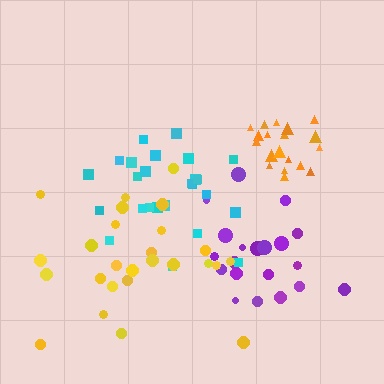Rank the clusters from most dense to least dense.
orange, cyan, purple, yellow.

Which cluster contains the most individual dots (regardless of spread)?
Yellow (26).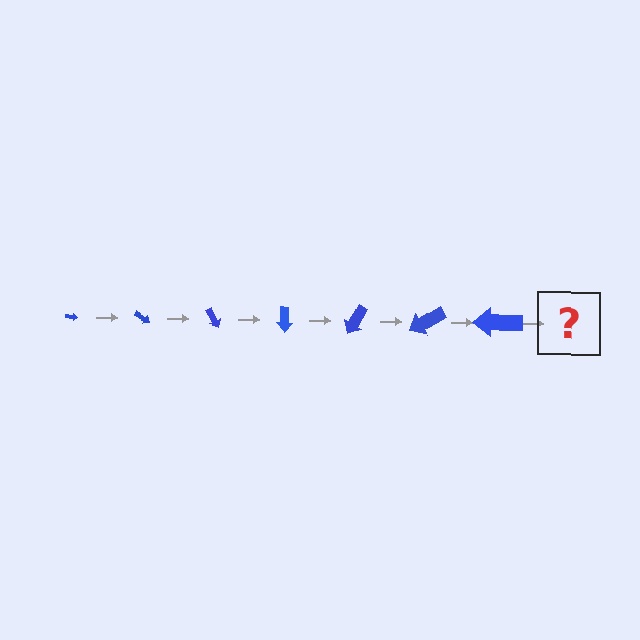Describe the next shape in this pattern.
It should be an arrow, larger than the previous one and rotated 210 degrees from the start.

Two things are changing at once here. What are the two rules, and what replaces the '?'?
The two rules are that the arrow grows larger each step and it rotates 30 degrees each step. The '?' should be an arrow, larger than the previous one and rotated 210 degrees from the start.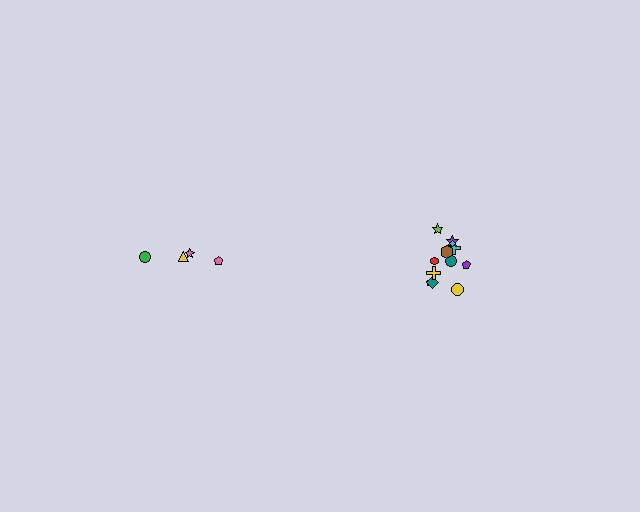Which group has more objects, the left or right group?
The right group.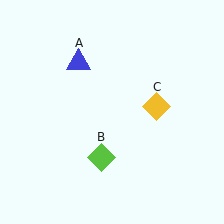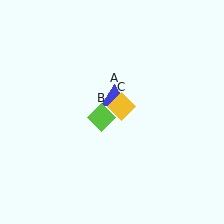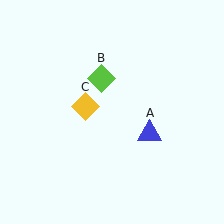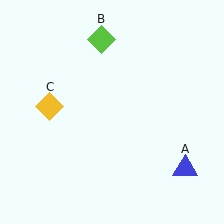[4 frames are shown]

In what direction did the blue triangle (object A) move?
The blue triangle (object A) moved down and to the right.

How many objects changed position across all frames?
3 objects changed position: blue triangle (object A), lime diamond (object B), yellow diamond (object C).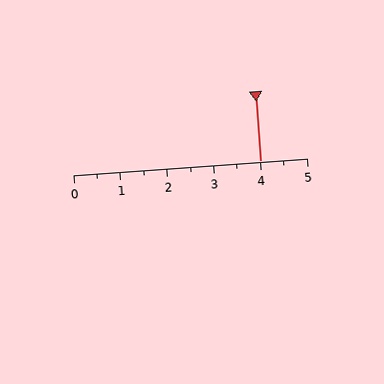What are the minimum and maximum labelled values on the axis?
The axis runs from 0 to 5.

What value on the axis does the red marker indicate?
The marker indicates approximately 4.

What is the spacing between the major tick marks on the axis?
The major ticks are spaced 1 apart.